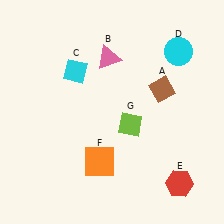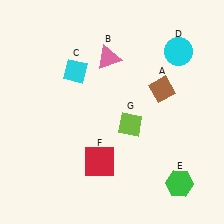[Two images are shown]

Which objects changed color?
E changed from red to green. F changed from orange to red.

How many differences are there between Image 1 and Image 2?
There are 2 differences between the two images.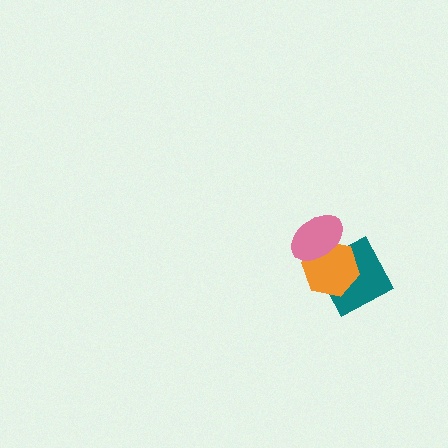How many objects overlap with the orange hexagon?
2 objects overlap with the orange hexagon.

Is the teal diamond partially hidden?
Yes, it is partially covered by another shape.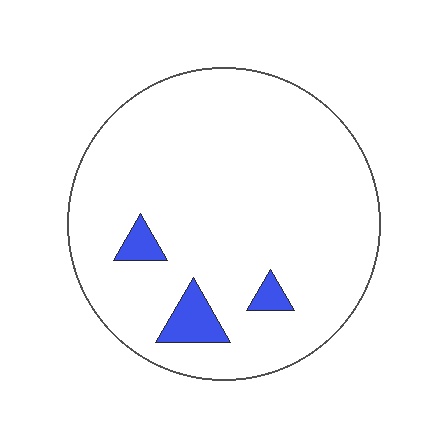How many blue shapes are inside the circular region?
3.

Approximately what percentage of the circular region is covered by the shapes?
Approximately 5%.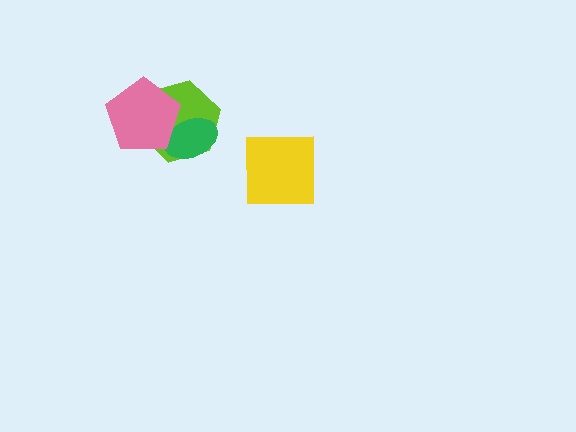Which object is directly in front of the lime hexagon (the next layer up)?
The green ellipse is directly in front of the lime hexagon.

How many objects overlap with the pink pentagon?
2 objects overlap with the pink pentagon.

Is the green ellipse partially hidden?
Yes, it is partially covered by another shape.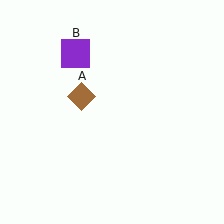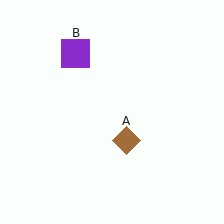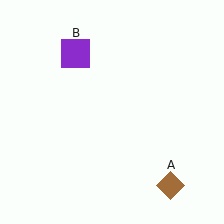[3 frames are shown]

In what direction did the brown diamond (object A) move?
The brown diamond (object A) moved down and to the right.